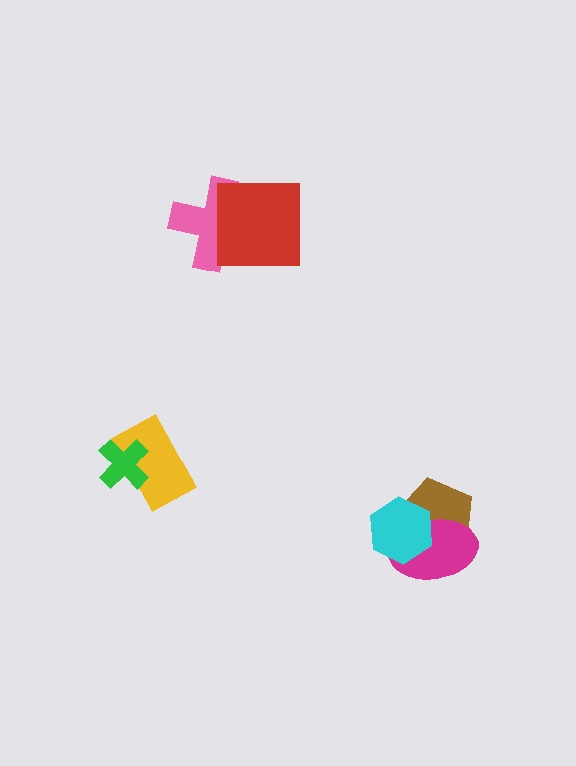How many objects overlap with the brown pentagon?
2 objects overlap with the brown pentagon.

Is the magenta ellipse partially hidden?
Yes, it is partially covered by another shape.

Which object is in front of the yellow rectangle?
The green cross is in front of the yellow rectangle.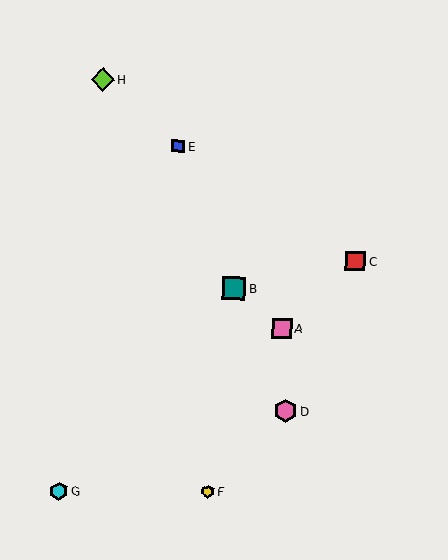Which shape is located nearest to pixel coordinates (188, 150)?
The blue square (labeled E) at (178, 146) is nearest to that location.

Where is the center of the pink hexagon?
The center of the pink hexagon is at (285, 411).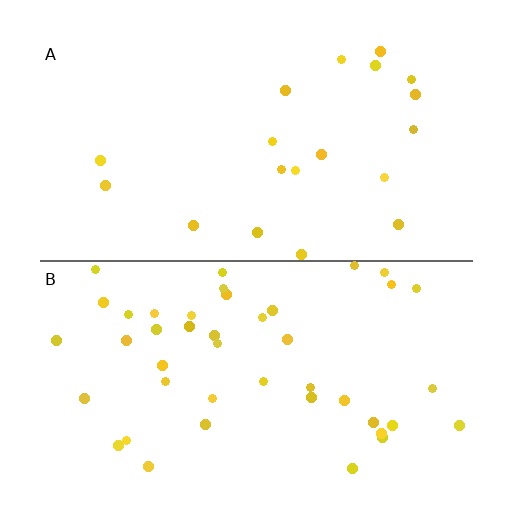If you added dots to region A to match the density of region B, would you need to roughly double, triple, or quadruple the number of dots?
Approximately double.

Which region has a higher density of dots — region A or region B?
B (the bottom).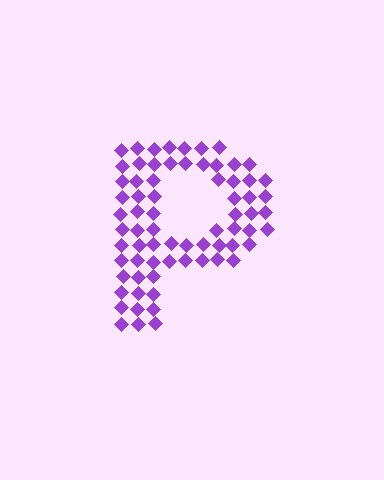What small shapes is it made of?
It is made of small diamonds.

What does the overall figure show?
The overall figure shows the letter P.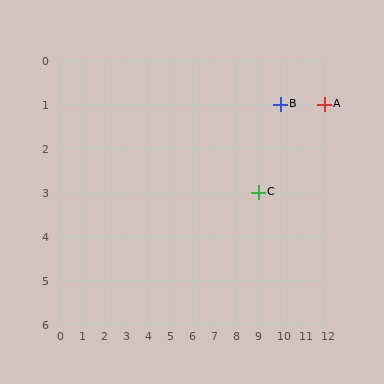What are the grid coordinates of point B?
Point B is at grid coordinates (10, 1).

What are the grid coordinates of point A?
Point A is at grid coordinates (12, 1).